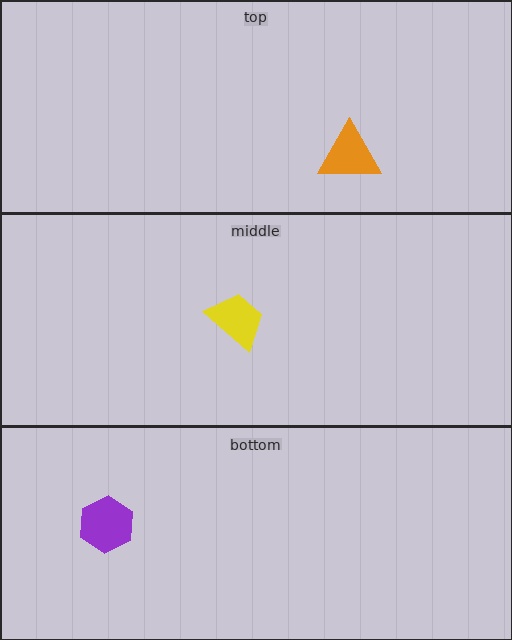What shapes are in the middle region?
The yellow trapezoid.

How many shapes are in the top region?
1.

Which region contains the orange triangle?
The top region.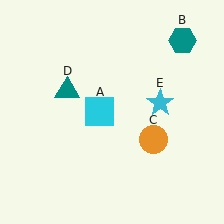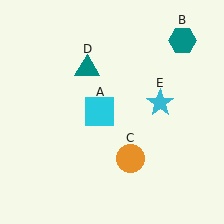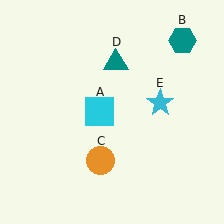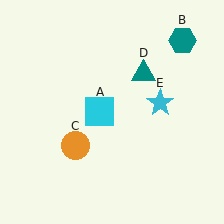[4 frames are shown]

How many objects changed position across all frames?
2 objects changed position: orange circle (object C), teal triangle (object D).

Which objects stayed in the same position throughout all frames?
Cyan square (object A) and teal hexagon (object B) and cyan star (object E) remained stationary.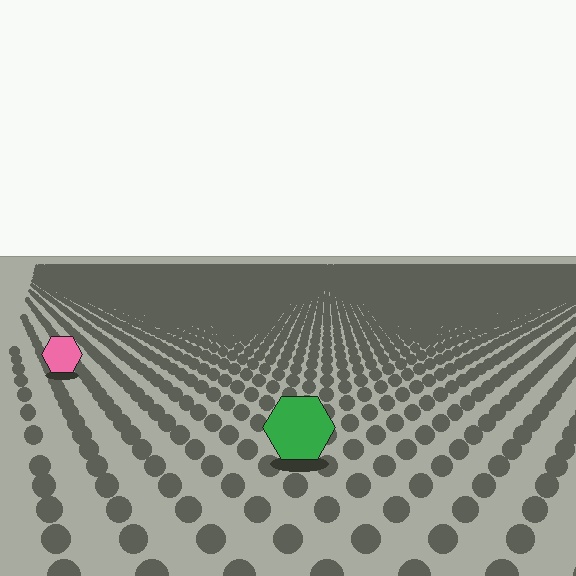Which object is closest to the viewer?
The green hexagon is closest. The texture marks near it are larger and more spread out.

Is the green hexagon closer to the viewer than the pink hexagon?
Yes. The green hexagon is closer — you can tell from the texture gradient: the ground texture is coarser near it.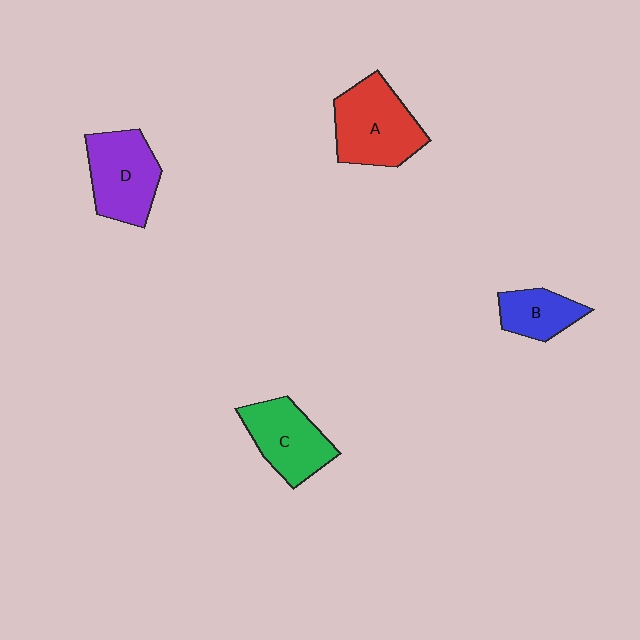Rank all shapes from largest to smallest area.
From largest to smallest: A (red), D (purple), C (green), B (blue).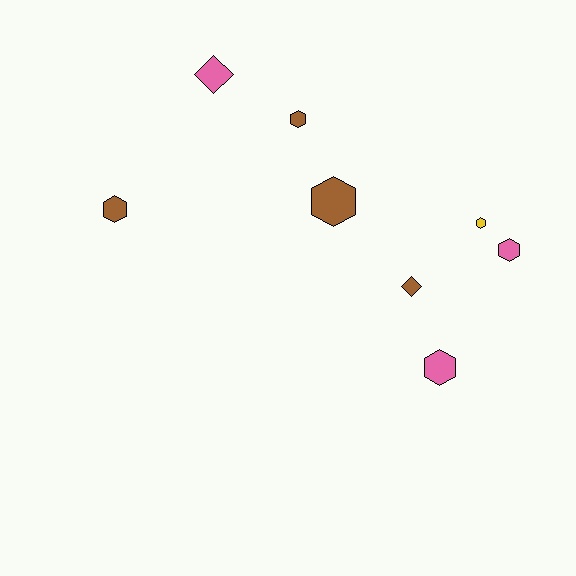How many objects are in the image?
There are 8 objects.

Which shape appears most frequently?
Hexagon, with 6 objects.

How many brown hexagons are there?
There are 3 brown hexagons.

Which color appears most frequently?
Brown, with 4 objects.